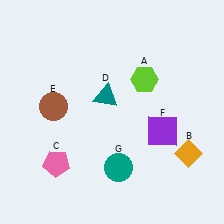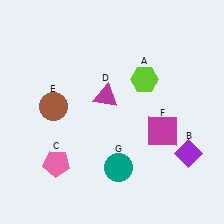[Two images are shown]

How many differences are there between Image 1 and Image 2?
There are 3 differences between the two images.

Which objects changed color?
B changed from orange to purple. D changed from teal to magenta. F changed from purple to magenta.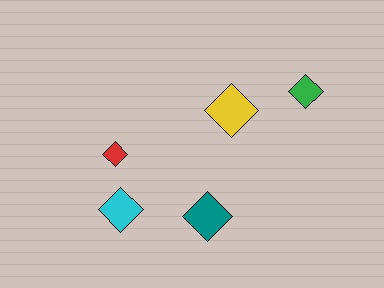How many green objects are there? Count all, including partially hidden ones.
There is 1 green object.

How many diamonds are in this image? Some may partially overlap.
There are 5 diamonds.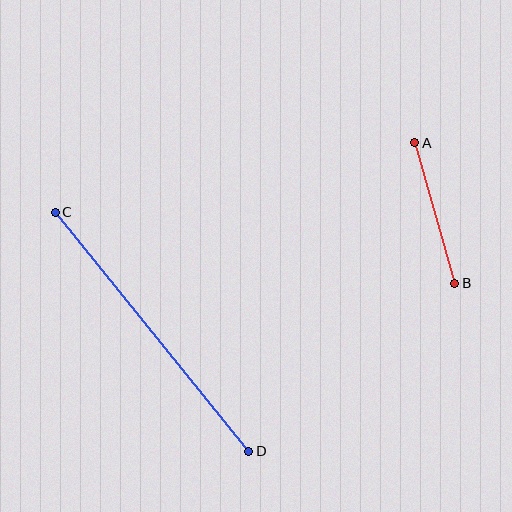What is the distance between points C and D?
The distance is approximately 307 pixels.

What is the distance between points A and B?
The distance is approximately 146 pixels.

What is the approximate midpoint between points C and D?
The midpoint is at approximately (152, 332) pixels.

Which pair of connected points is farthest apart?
Points C and D are farthest apart.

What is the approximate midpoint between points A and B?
The midpoint is at approximately (435, 213) pixels.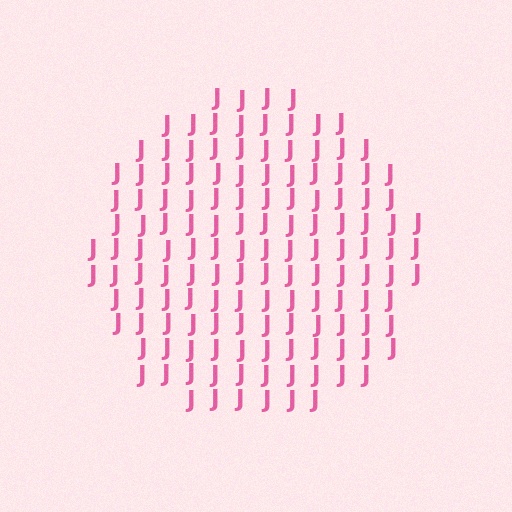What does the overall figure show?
The overall figure shows a circle.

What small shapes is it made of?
It is made of small letter J's.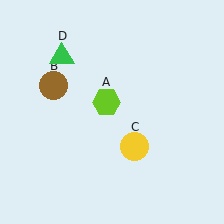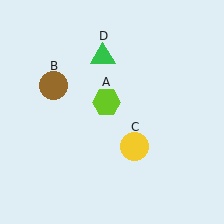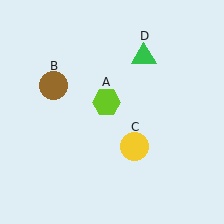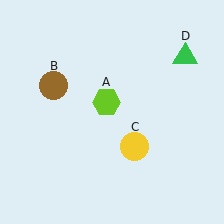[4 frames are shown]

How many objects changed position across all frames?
1 object changed position: green triangle (object D).